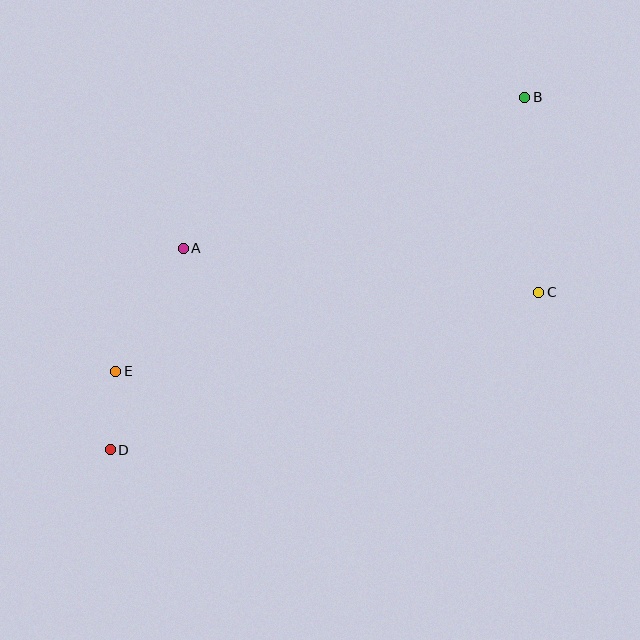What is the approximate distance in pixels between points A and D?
The distance between A and D is approximately 215 pixels.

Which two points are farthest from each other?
Points B and D are farthest from each other.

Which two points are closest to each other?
Points D and E are closest to each other.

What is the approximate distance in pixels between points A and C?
The distance between A and C is approximately 358 pixels.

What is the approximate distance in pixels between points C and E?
The distance between C and E is approximately 430 pixels.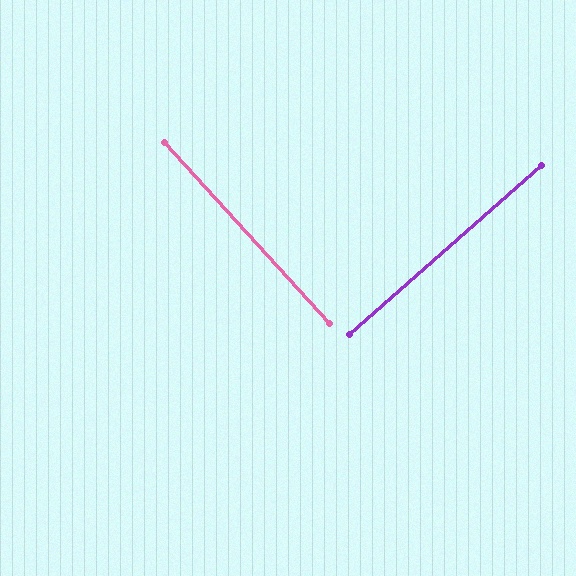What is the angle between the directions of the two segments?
Approximately 89 degrees.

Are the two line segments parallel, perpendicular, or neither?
Perpendicular — they meet at approximately 89°.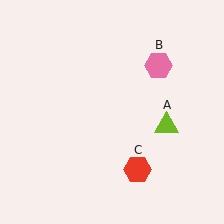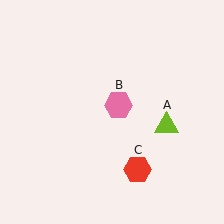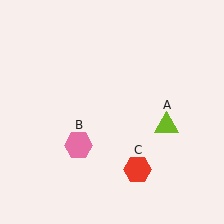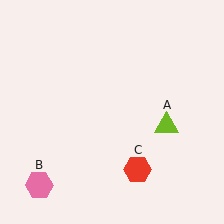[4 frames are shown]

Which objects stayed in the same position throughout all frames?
Lime triangle (object A) and red hexagon (object C) remained stationary.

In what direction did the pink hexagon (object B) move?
The pink hexagon (object B) moved down and to the left.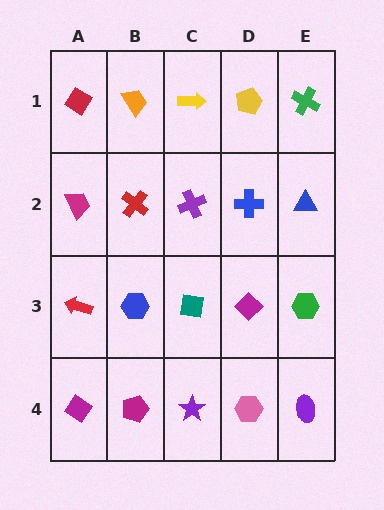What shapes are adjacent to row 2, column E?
A green cross (row 1, column E), a green hexagon (row 3, column E), a blue cross (row 2, column D).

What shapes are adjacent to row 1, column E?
A blue triangle (row 2, column E), a yellow pentagon (row 1, column D).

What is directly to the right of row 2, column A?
A red cross.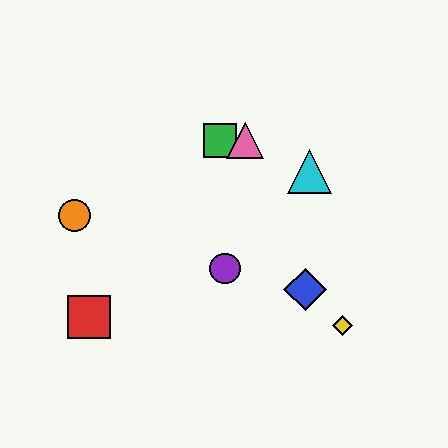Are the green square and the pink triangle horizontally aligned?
Yes, both are at y≈141.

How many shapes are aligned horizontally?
2 shapes (the green square, the pink triangle) are aligned horizontally.